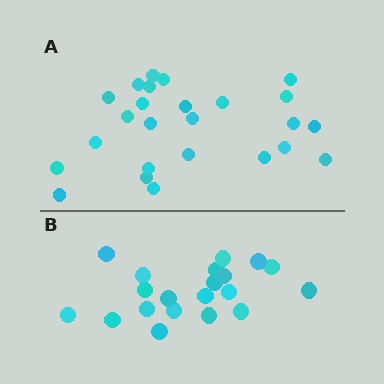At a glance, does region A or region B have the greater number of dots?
Region A (the top region) has more dots.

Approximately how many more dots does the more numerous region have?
Region A has about 5 more dots than region B.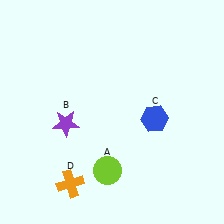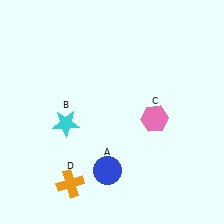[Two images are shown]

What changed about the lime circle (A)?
In Image 1, A is lime. In Image 2, it changed to blue.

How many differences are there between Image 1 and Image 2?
There are 3 differences between the two images.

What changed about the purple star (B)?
In Image 1, B is purple. In Image 2, it changed to cyan.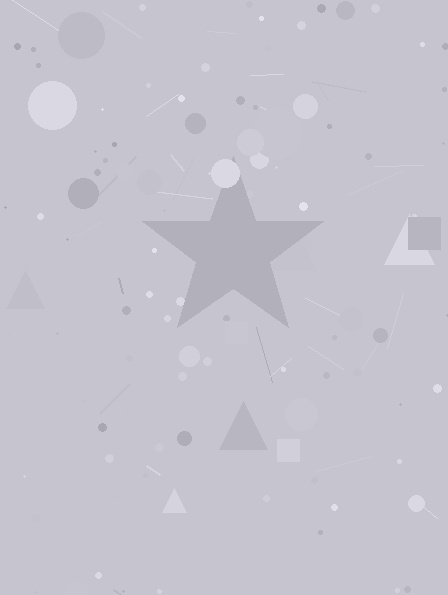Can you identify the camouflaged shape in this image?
The camouflaged shape is a star.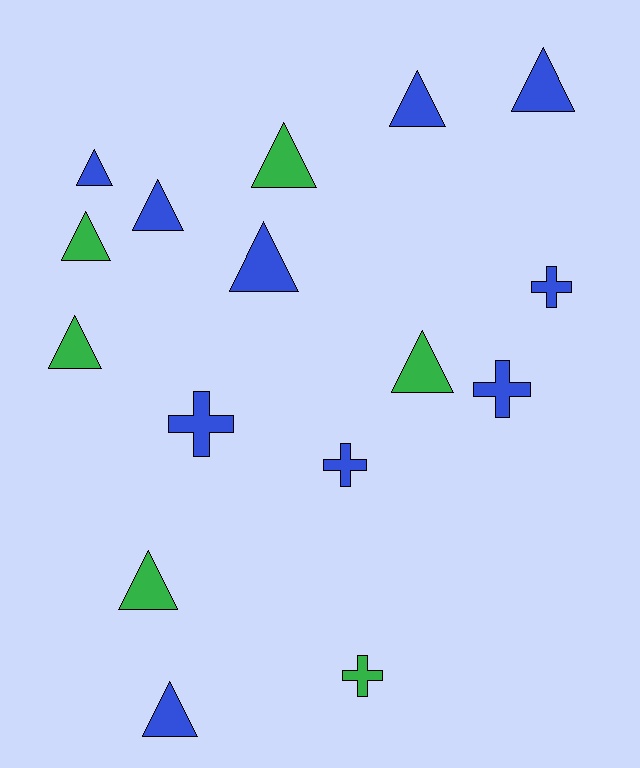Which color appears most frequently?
Blue, with 10 objects.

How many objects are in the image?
There are 16 objects.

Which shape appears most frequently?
Triangle, with 11 objects.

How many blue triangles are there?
There are 6 blue triangles.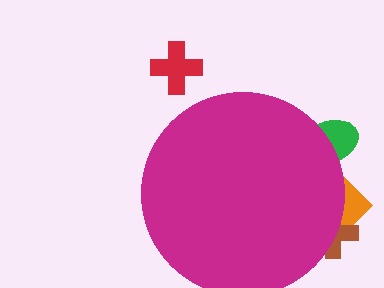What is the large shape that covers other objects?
A magenta circle.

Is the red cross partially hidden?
No, the red cross is fully visible.